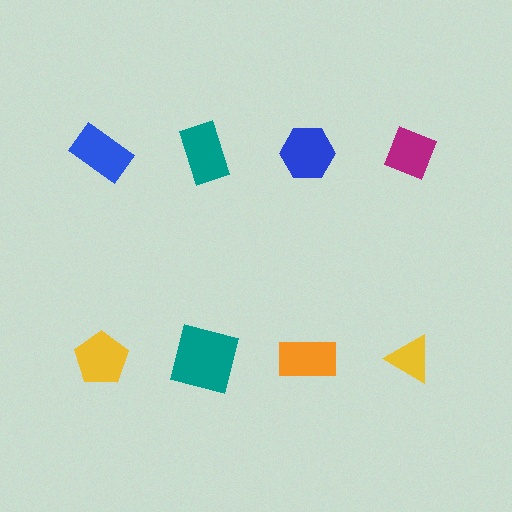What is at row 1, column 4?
A magenta diamond.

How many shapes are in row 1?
4 shapes.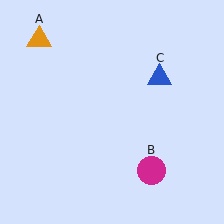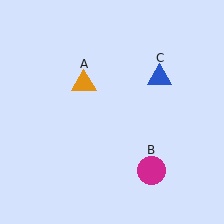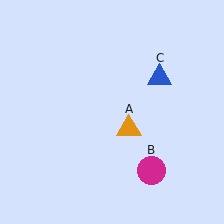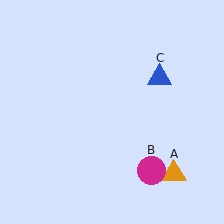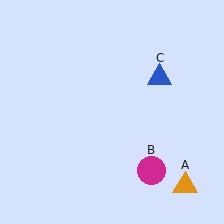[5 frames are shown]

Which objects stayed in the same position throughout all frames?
Magenta circle (object B) and blue triangle (object C) remained stationary.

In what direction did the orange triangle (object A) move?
The orange triangle (object A) moved down and to the right.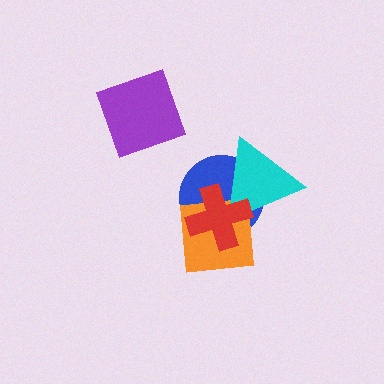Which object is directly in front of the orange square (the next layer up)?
The cyan triangle is directly in front of the orange square.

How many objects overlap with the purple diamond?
0 objects overlap with the purple diamond.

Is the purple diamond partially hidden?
No, no other shape covers it.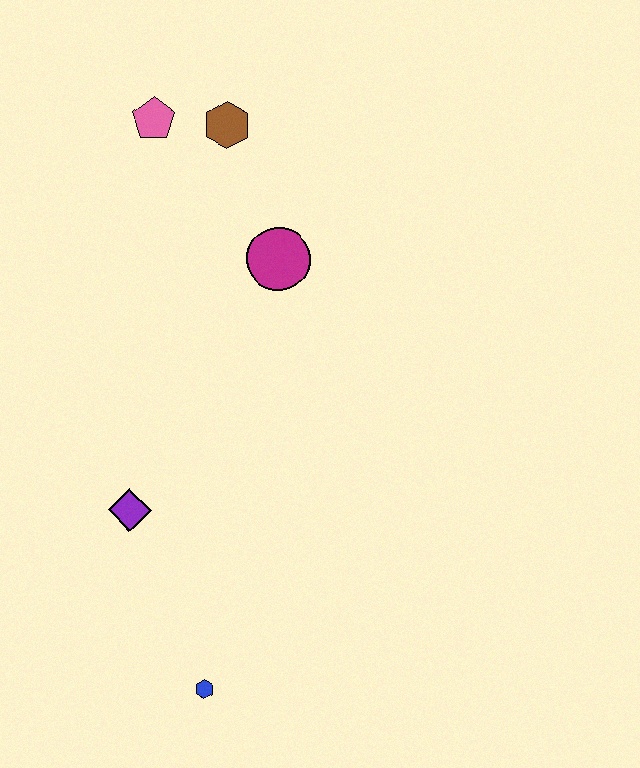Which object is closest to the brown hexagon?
The pink pentagon is closest to the brown hexagon.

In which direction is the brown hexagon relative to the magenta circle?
The brown hexagon is above the magenta circle.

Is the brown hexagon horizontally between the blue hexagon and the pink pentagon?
No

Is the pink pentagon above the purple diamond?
Yes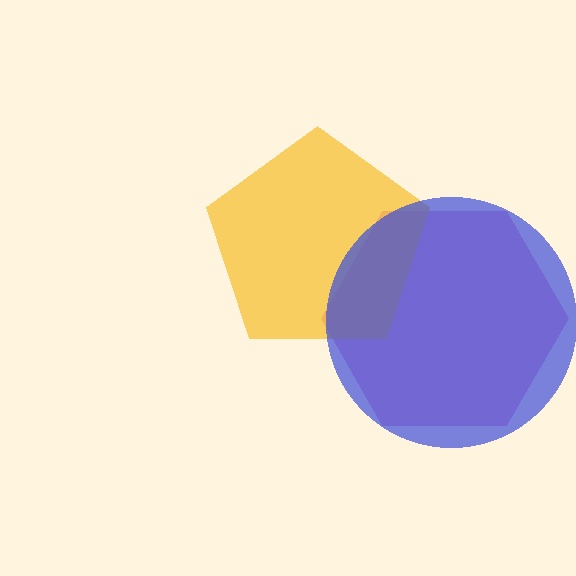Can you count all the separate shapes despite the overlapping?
Yes, there are 3 separate shapes.